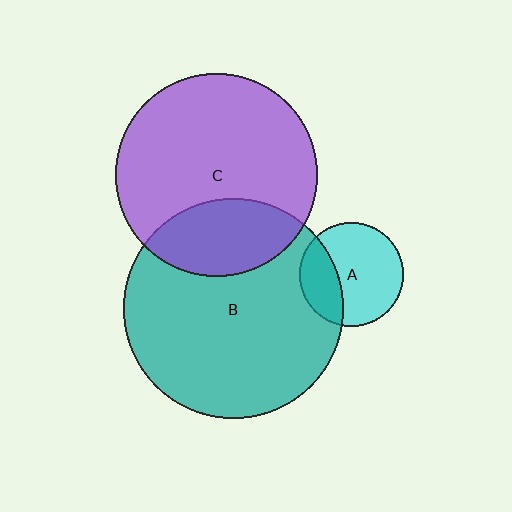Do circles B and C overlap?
Yes.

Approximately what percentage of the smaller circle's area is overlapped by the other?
Approximately 25%.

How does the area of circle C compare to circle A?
Approximately 3.8 times.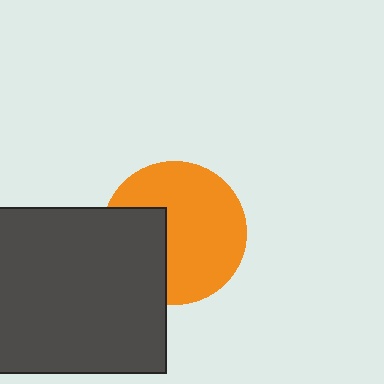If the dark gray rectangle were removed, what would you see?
You would see the complete orange circle.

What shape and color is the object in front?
The object in front is a dark gray rectangle.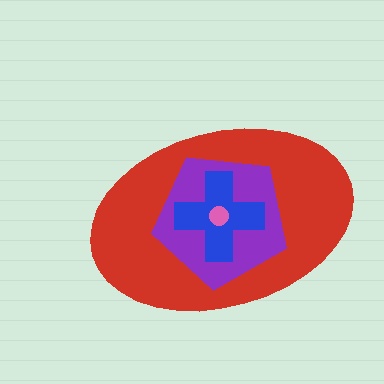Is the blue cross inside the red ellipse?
Yes.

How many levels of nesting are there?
4.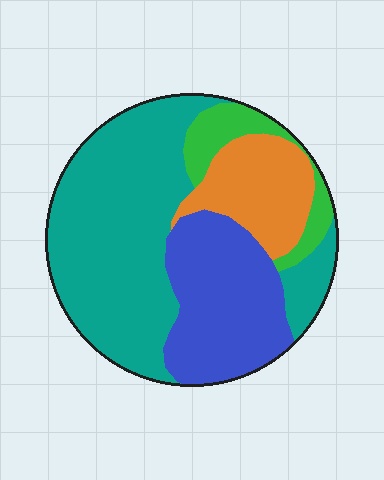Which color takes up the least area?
Green, at roughly 10%.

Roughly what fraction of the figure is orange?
Orange covers 15% of the figure.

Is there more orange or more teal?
Teal.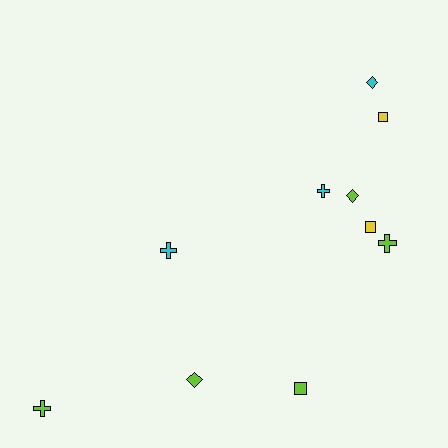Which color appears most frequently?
Lime, with 5 objects.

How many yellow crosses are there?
There are no yellow crosses.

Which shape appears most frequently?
Cross, with 4 objects.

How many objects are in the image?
There are 10 objects.